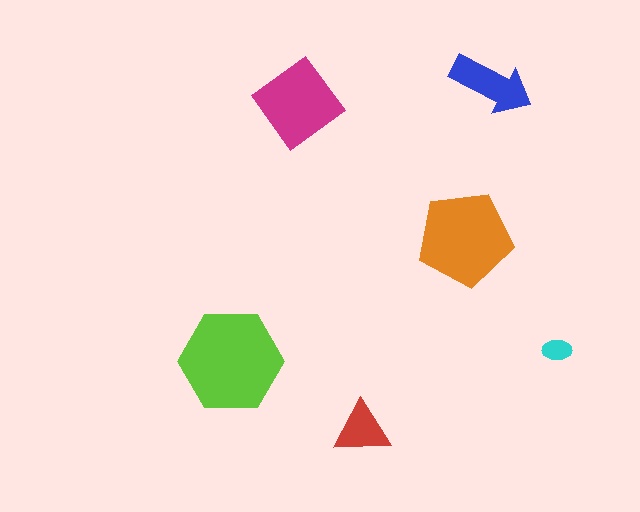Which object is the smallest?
The cyan ellipse.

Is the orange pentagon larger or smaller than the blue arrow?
Larger.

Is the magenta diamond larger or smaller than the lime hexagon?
Smaller.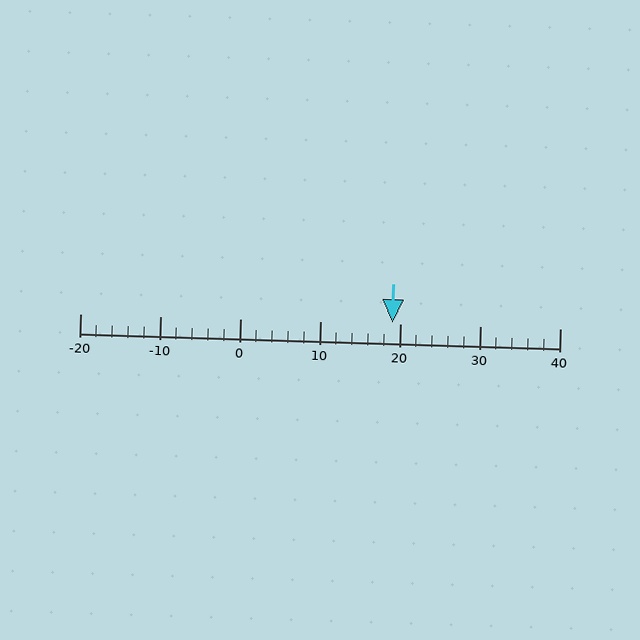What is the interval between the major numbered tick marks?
The major tick marks are spaced 10 units apart.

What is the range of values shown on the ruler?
The ruler shows values from -20 to 40.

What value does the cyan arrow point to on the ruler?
The cyan arrow points to approximately 19.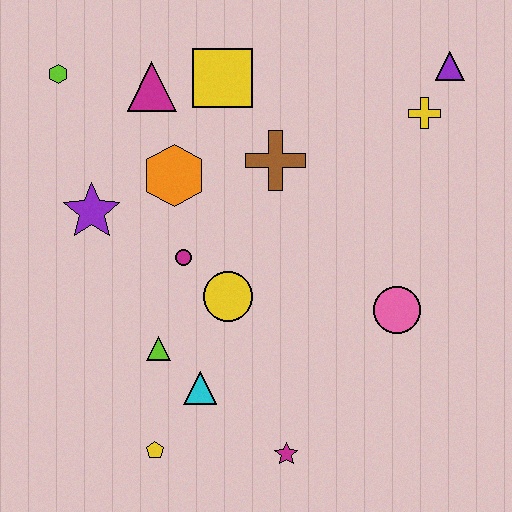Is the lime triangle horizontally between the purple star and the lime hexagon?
No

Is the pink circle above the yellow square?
No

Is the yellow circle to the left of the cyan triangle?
No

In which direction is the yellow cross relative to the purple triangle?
The yellow cross is below the purple triangle.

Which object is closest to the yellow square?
The magenta triangle is closest to the yellow square.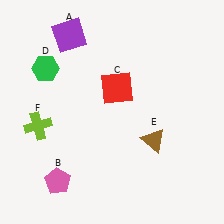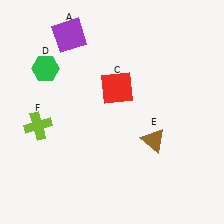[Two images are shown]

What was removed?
The pink pentagon (B) was removed in Image 2.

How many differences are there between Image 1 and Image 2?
There is 1 difference between the two images.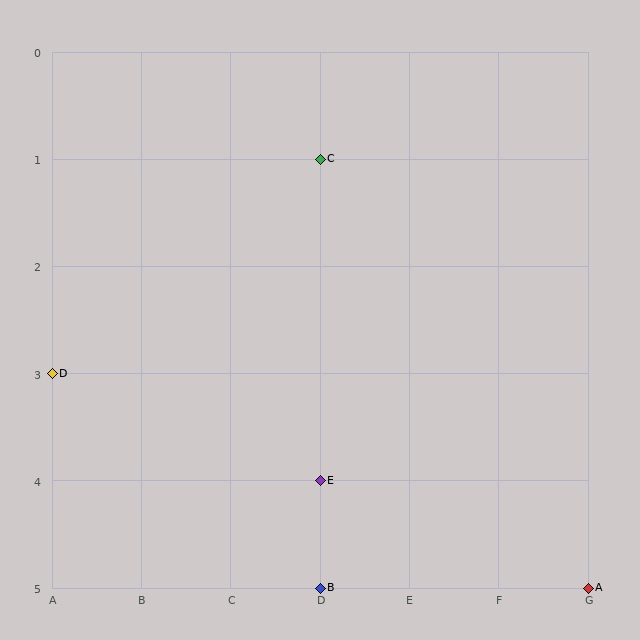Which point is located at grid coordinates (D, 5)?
Point B is at (D, 5).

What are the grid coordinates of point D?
Point D is at grid coordinates (A, 3).